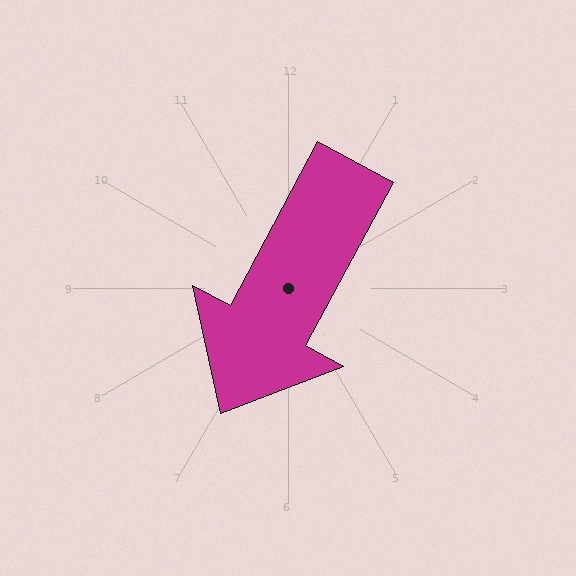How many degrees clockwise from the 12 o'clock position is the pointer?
Approximately 208 degrees.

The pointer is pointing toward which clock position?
Roughly 7 o'clock.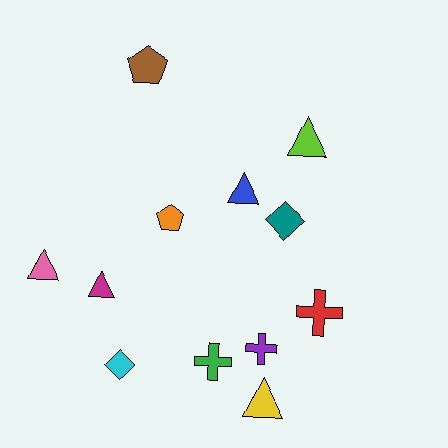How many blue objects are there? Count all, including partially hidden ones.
There is 1 blue object.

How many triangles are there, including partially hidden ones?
There are 5 triangles.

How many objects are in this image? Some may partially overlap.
There are 12 objects.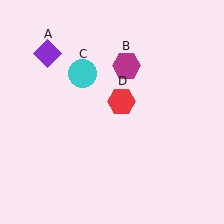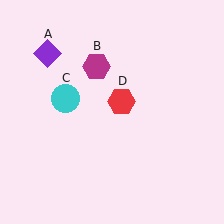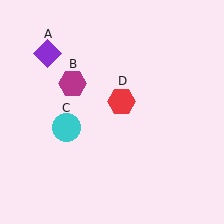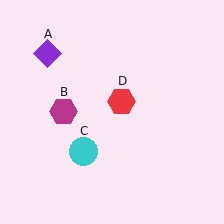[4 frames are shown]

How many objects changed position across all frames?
2 objects changed position: magenta hexagon (object B), cyan circle (object C).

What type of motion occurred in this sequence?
The magenta hexagon (object B), cyan circle (object C) rotated counterclockwise around the center of the scene.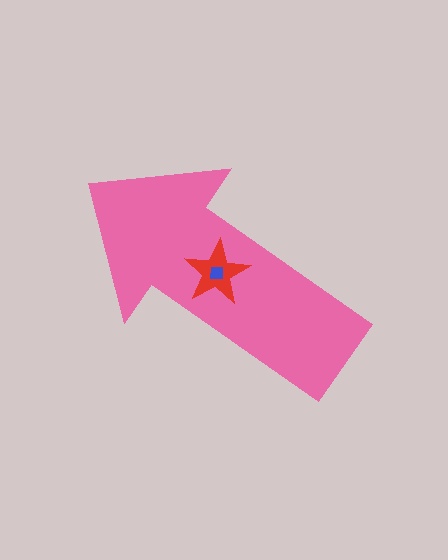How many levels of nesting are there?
3.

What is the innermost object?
The blue square.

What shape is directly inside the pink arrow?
The red star.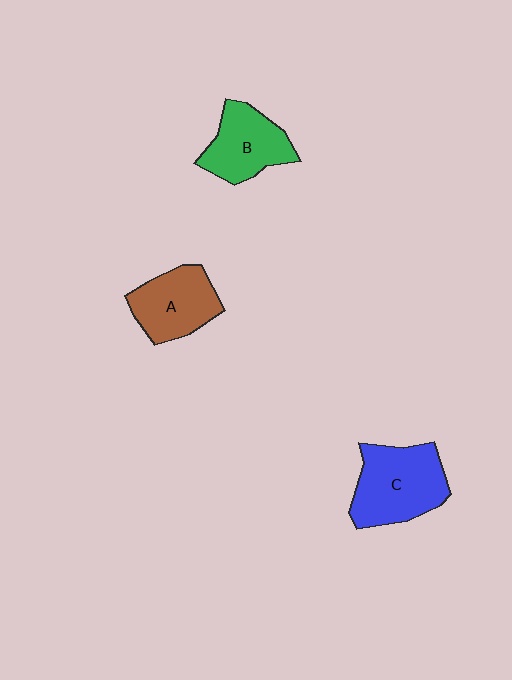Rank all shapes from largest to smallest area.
From largest to smallest: C (blue), A (brown), B (green).